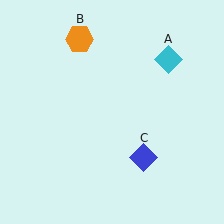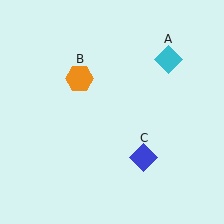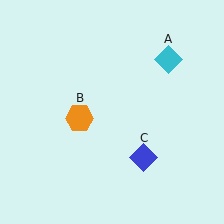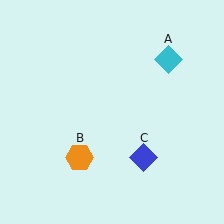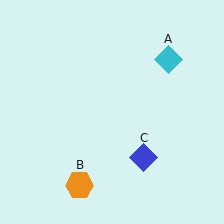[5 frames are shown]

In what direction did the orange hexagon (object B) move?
The orange hexagon (object B) moved down.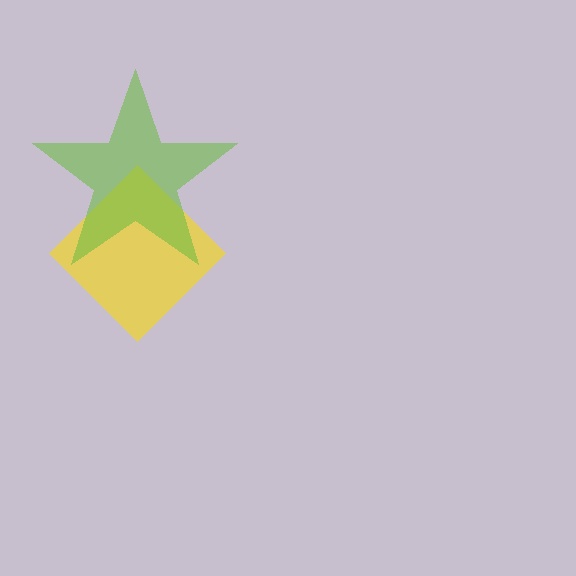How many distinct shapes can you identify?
There are 2 distinct shapes: a yellow diamond, a lime star.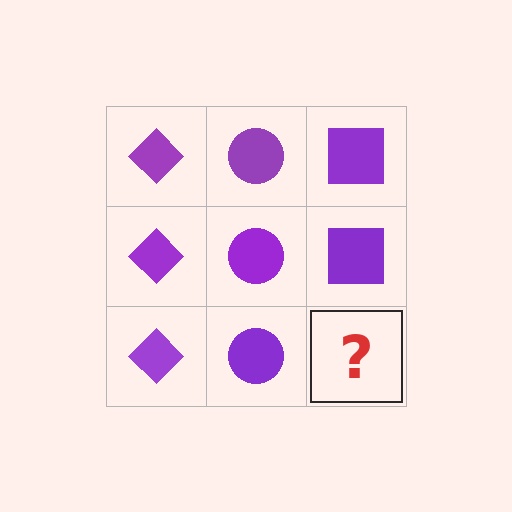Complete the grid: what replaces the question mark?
The question mark should be replaced with a purple square.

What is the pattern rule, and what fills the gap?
The rule is that each column has a consistent shape. The gap should be filled with a purple square.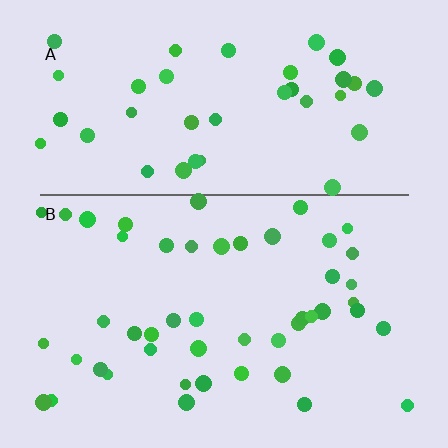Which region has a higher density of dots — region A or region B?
B (the bottom).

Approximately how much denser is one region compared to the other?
Approximately 1.2× — region B over region A.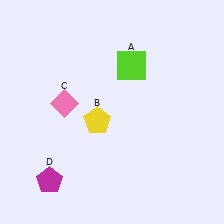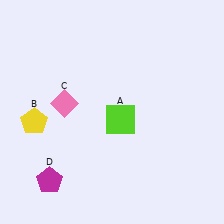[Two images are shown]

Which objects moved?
The objects that moved are: the lime square (A), the yellow pentagon (B).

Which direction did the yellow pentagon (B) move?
The yellow pentagon (B) moved left.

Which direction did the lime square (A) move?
The lime square (A) moved down.